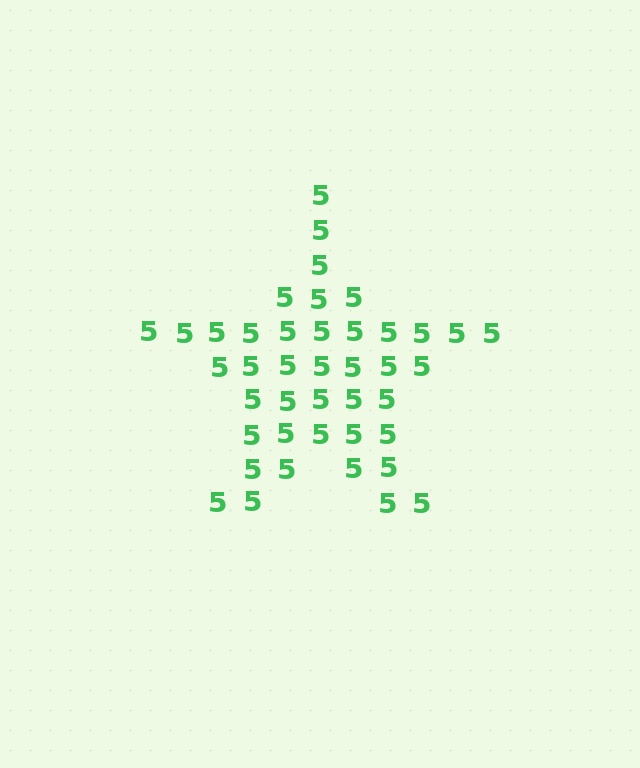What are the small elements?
The small elements are digit 5's.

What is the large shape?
The large shape is a star.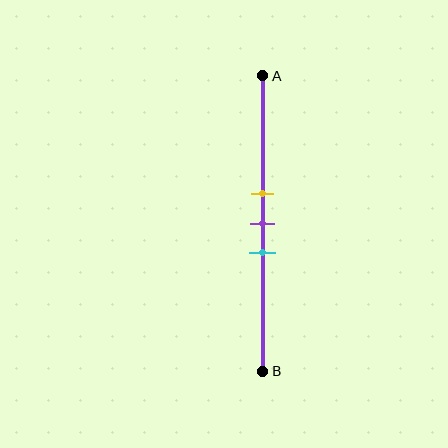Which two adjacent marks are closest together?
The yellow and purple marks are the closest adjacent pair.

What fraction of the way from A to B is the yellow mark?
The yellow mark is approximately 40% (0.4) of the way from A to B.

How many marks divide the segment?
There are 3 marks dividing the segment.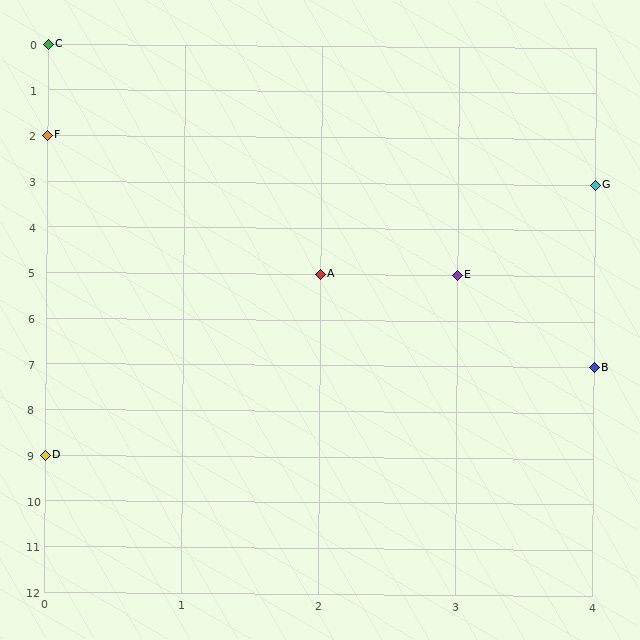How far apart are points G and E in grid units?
Points G and E are 1 column and 2 rows apart (about 2.2 grid units diagonally).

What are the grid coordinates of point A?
Point A is at grid coordinates (2, 5).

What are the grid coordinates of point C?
Point C is at grid coordinates (0, 0).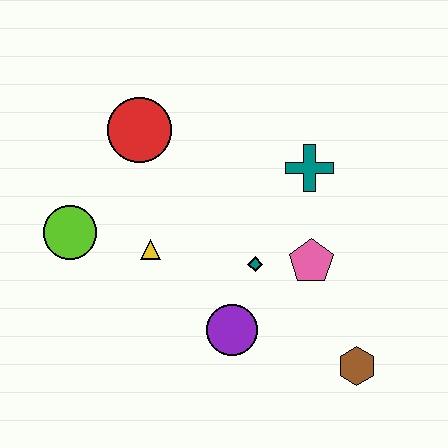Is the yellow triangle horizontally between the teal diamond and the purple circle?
No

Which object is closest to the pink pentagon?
The teal diamond is closest to the pink pentagon.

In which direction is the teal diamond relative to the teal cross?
The teal diamond is below the teal cross.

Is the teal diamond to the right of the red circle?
Yes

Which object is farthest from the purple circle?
The red circle is farthest from the purple circle.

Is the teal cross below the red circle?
Yes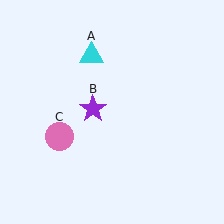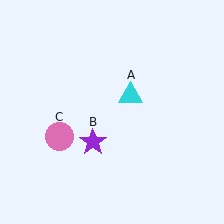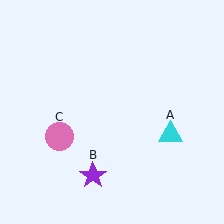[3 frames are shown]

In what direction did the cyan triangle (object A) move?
The cyan triangle (object A) moved down and to the right.